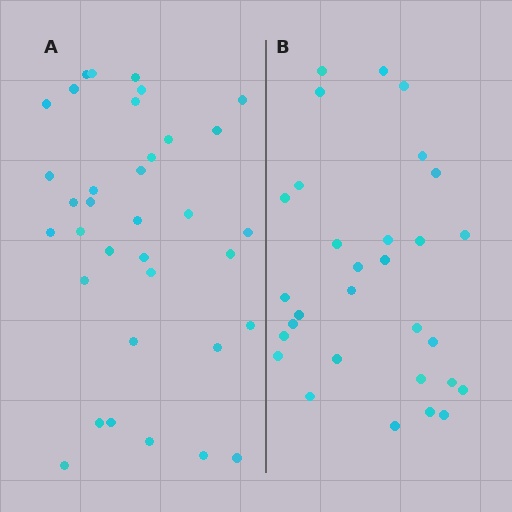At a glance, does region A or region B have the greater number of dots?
Region A (the left region) has more dots.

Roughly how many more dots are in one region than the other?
Region A has about 5 more dots than region B.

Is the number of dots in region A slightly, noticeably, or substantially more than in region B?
Region A has only slightly more — the two regions are fairly close. The ratio is roughly 1.2 to 1.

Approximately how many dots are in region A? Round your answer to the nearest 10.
About 40 dots. (The exact count is 35, which rounds to 40.)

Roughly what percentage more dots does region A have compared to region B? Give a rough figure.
About 15% more.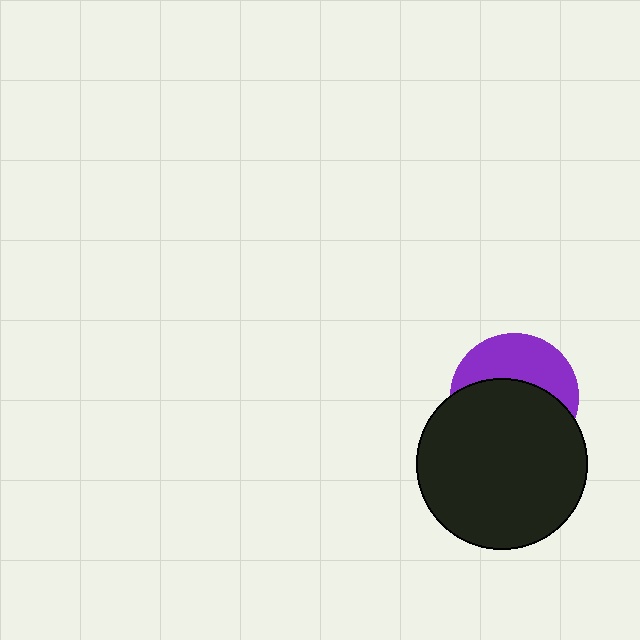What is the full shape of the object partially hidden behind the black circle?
The partially hidden object is a purple circle.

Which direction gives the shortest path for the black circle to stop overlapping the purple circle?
Moving down gives the shortest separation.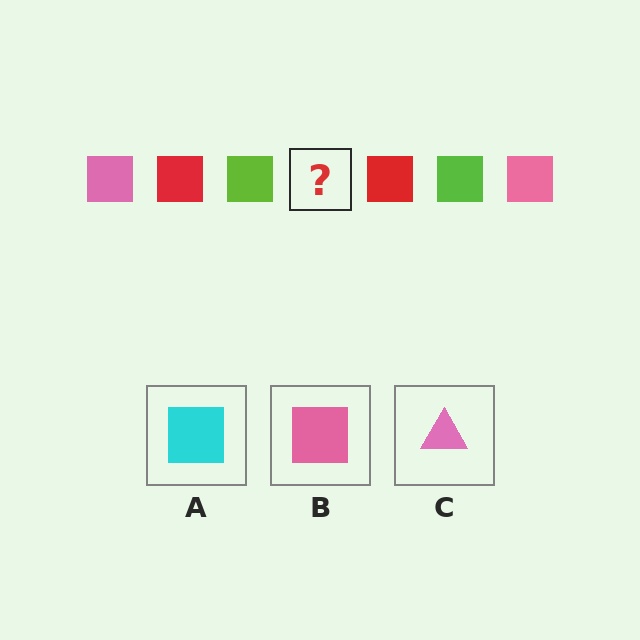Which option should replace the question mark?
Option B.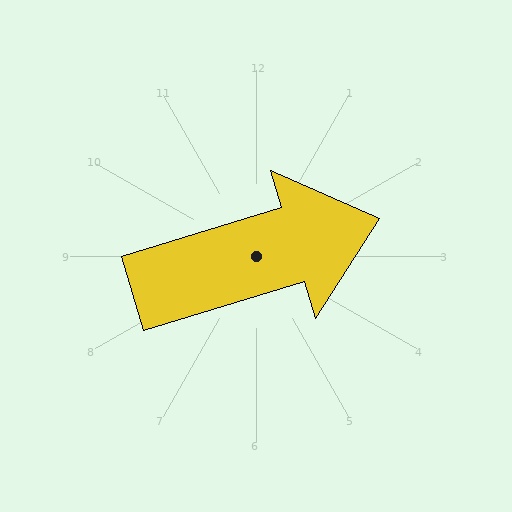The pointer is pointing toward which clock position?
Roughly 2 o'clock.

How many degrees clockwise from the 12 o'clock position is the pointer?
Approximately 73 degrees.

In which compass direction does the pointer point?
East.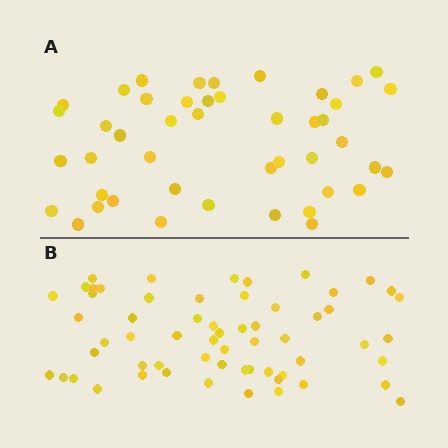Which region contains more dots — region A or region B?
Region B (the bottom region) has more dots.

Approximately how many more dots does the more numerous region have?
Region B has approximately 15 more dots than region A.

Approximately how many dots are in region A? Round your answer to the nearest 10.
About 40 dots. (The exact count is 45, which rounds to 40.)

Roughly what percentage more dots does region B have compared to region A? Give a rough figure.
About 35% more.